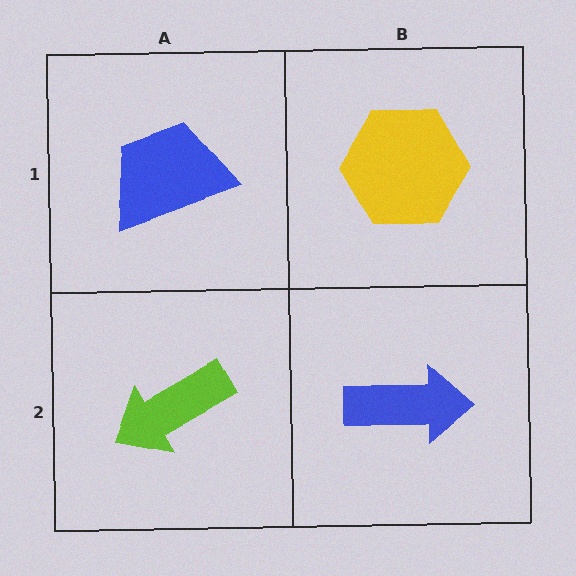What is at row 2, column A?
A lime arrow.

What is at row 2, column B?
A blue arrow.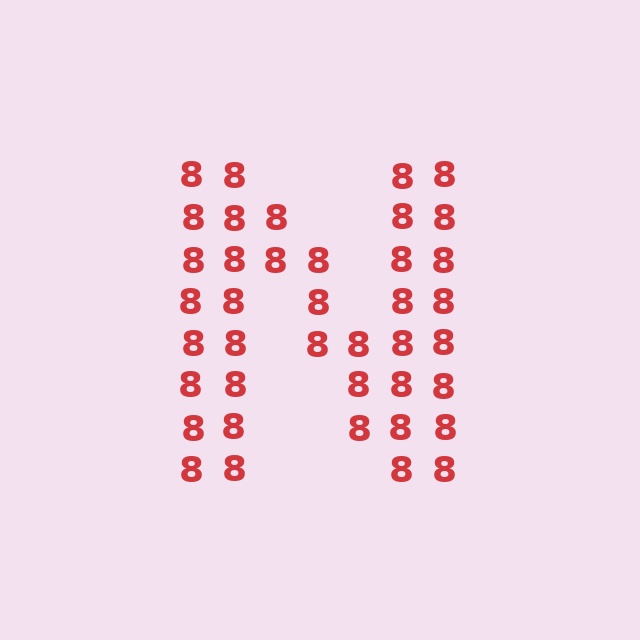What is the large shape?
The large shape is the letter N.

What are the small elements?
The small elements are digit 8's.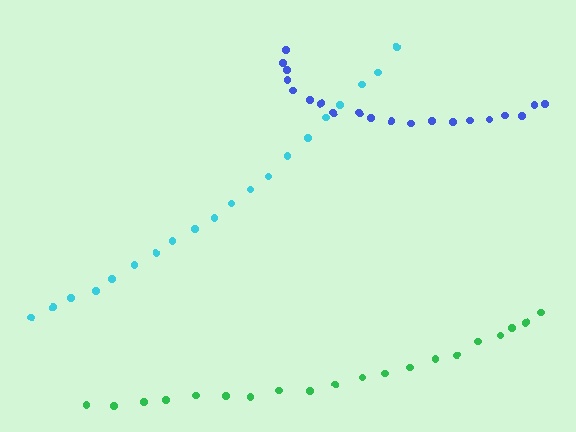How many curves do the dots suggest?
There are 3 distinct paths.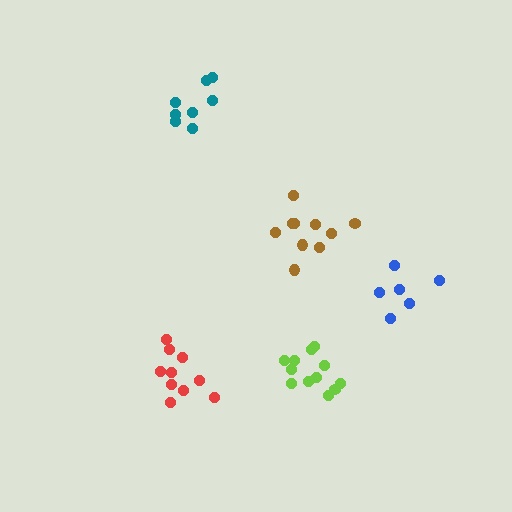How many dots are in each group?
Group 1: 10 dots, Group 2: 6 dots, Group 3: 12 dots, Group 4: 8 dots, Group 5: 10 dots (46 total).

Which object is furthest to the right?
The blue cluster is rightmost.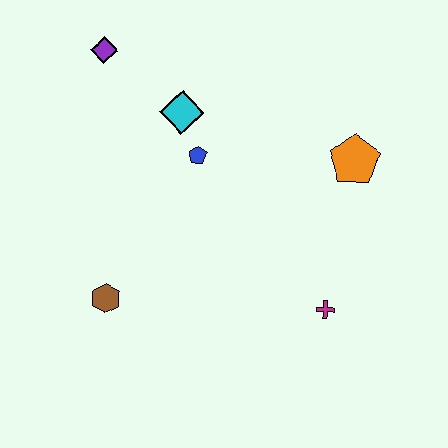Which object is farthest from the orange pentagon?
The brown hexagon is farthest from the orange pentagon.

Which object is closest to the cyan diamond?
The blue pentagon is closest to the cyan diamond.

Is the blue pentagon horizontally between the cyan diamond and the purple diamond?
No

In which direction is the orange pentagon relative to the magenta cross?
The orange pentagon is above the magenta cross.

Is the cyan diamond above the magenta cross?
Yes